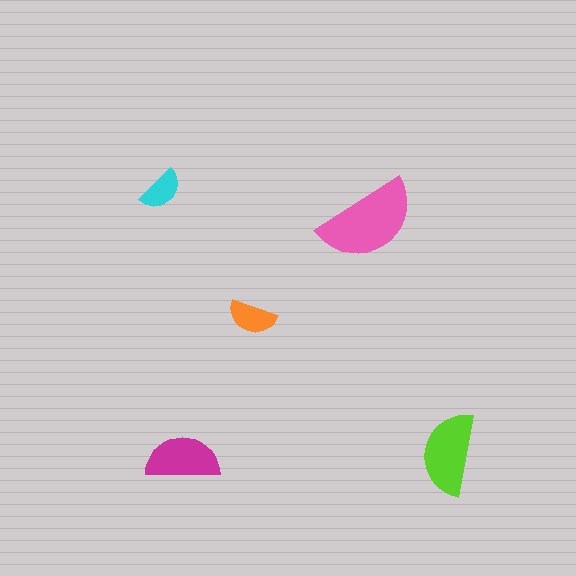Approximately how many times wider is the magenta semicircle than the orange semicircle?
About 1.5 times wider.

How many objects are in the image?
There are 5 objects in the image.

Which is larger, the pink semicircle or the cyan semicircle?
The pink one.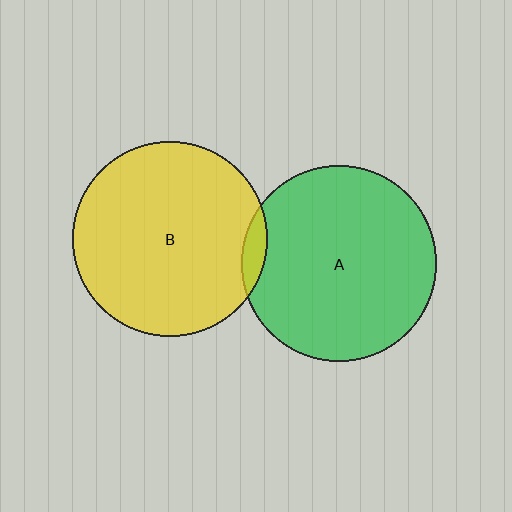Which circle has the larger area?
Circle A (green).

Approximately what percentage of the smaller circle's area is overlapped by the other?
Approximately 5%.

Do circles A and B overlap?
Yes.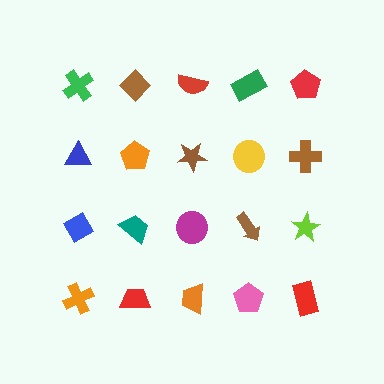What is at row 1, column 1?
A green cross.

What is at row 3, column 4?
A brown arrow.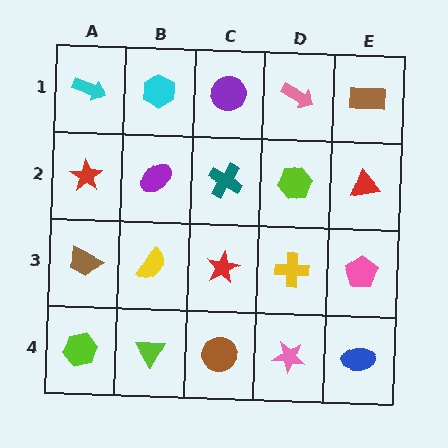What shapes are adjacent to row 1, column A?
A red star (row 2, column A), a cyan hexagon (row 1, column B).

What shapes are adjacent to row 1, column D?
A lime hexagon (row 2, column D), a purple circle (row 1, column C), a brown rectangle (row 1, column E).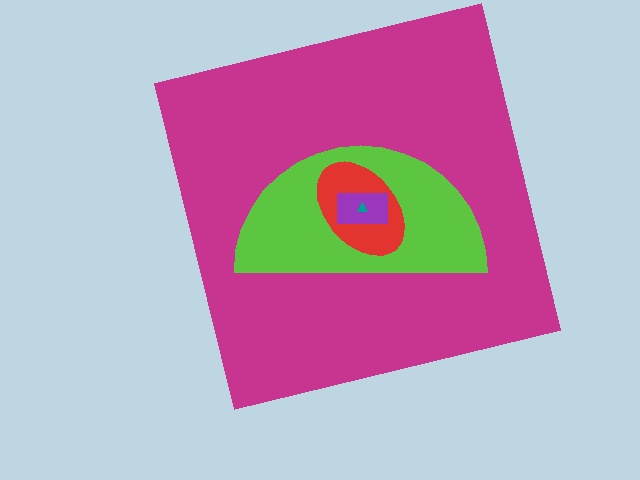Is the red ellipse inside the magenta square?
Yes.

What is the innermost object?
The teal triangle.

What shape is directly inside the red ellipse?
The purple rectangle.